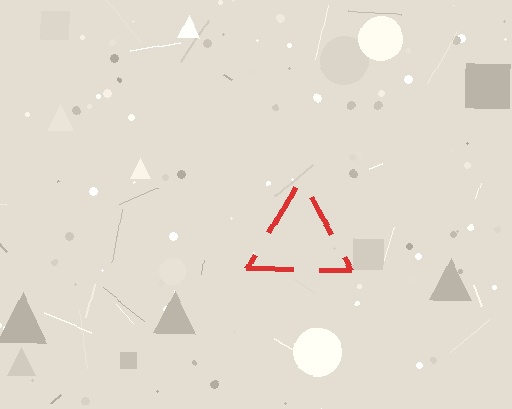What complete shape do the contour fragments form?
The contour fragments form a triangle.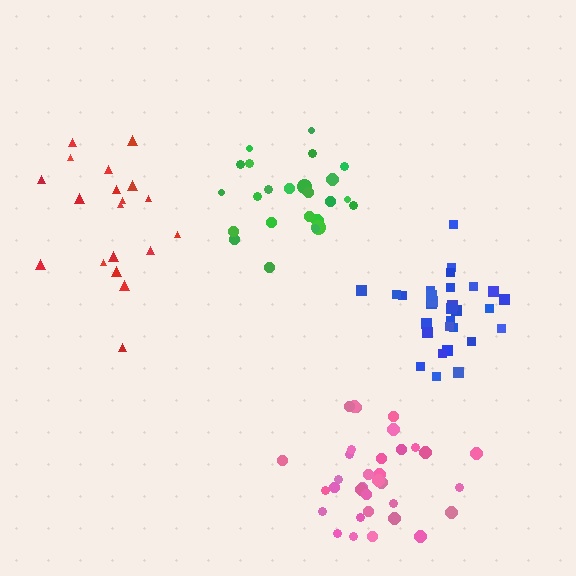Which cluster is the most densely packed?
Pink.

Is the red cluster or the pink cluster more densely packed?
Pink.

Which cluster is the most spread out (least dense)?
Red.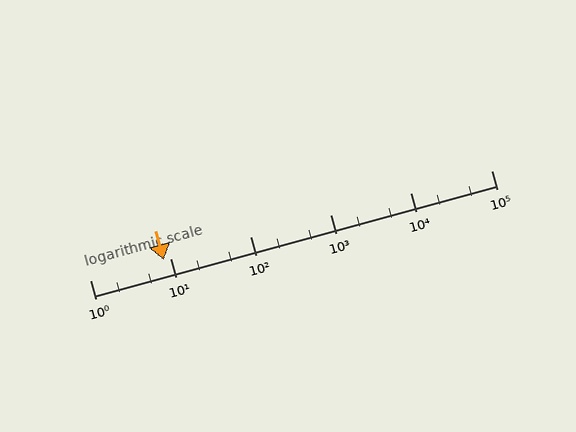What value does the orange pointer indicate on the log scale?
The pointer indicates approximately 8.2.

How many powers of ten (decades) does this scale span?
The scale spans 5 decades, from 1 to 100000.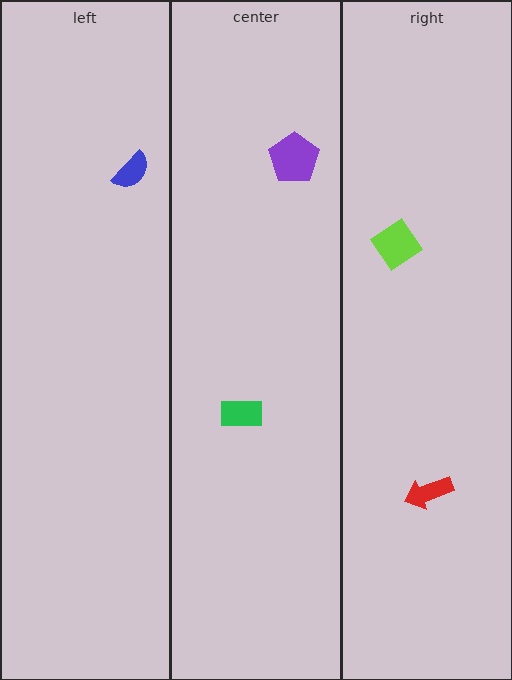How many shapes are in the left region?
1.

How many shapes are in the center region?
2.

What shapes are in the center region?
The purple pentagon, the green rectangle.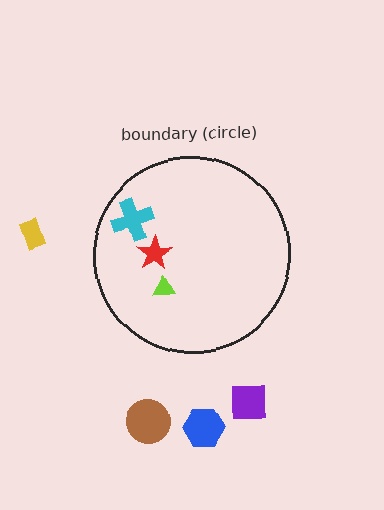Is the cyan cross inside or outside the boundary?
Inside.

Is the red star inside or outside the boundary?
Inside.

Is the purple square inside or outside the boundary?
Outside.